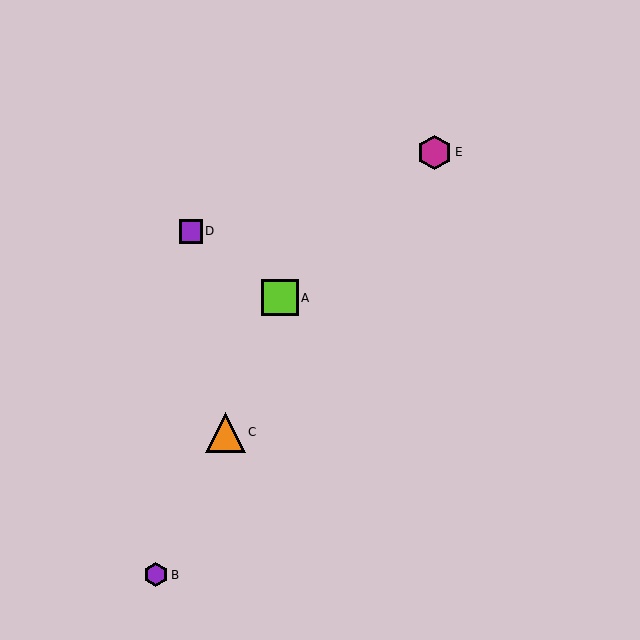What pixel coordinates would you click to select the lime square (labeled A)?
Click at (280, 298) to select the lime square A.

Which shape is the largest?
The orange triangle (labeled C) is the largest.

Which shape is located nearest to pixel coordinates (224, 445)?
The orange triangle (labeled C) at (225, 432) is nearest to that location.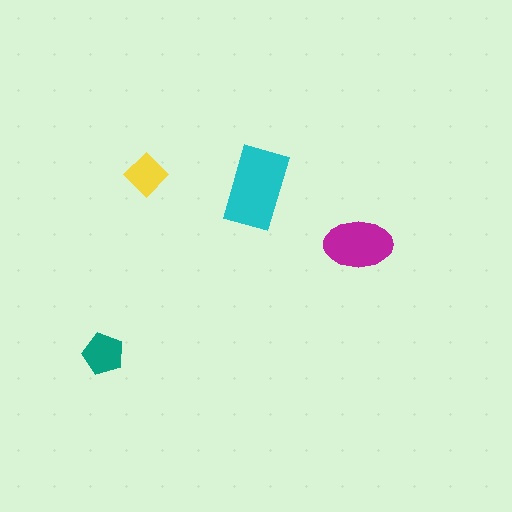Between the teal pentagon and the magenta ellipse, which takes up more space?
The magenta ellipse.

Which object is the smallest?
The yellow diamond.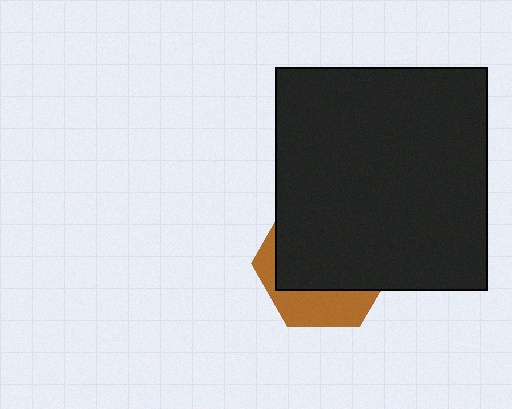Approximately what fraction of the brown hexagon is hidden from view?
Roughly 69% of the brown hexagon is hidden behind the black rectangle.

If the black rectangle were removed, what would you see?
You would see the complete brown hexagon.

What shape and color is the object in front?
The object in front is a black rectangle.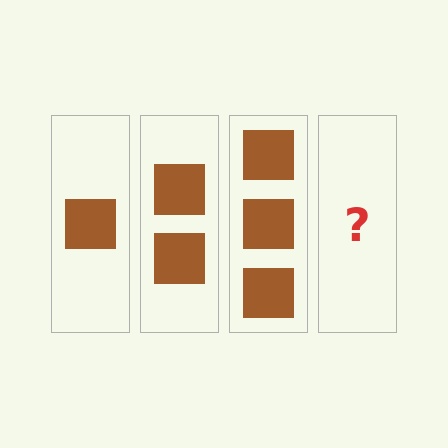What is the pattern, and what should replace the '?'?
The pattern is that each step adds one more square. The '?' should be 4 squares.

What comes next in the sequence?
The next element should be 4 squares.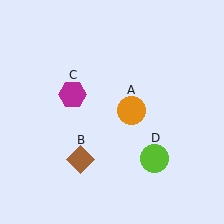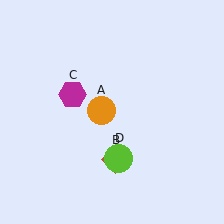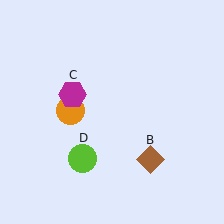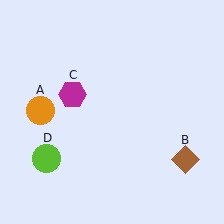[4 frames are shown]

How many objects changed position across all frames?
3 objects changed position: orange circle (object A), brown diamond (object B), lime circle (object D).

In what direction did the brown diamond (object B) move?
The brown diamond (object B) moved right.